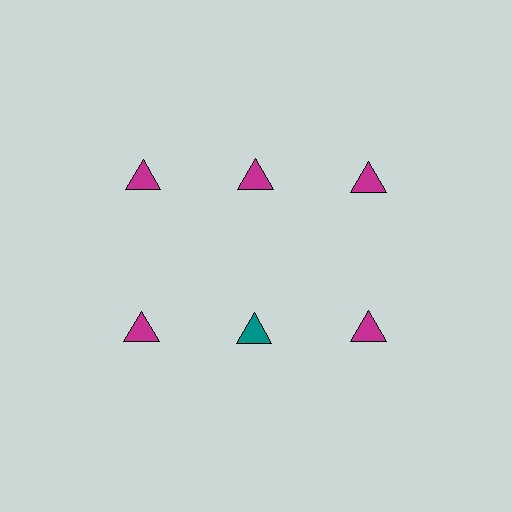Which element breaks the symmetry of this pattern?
The teal triangle in the second row, second from left column breaks the symmetry. All other shapes are magenta triangles.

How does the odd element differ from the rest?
It has a different color: teal instead of magenta.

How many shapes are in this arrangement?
There are 6 shapes arranged in a grid pattern.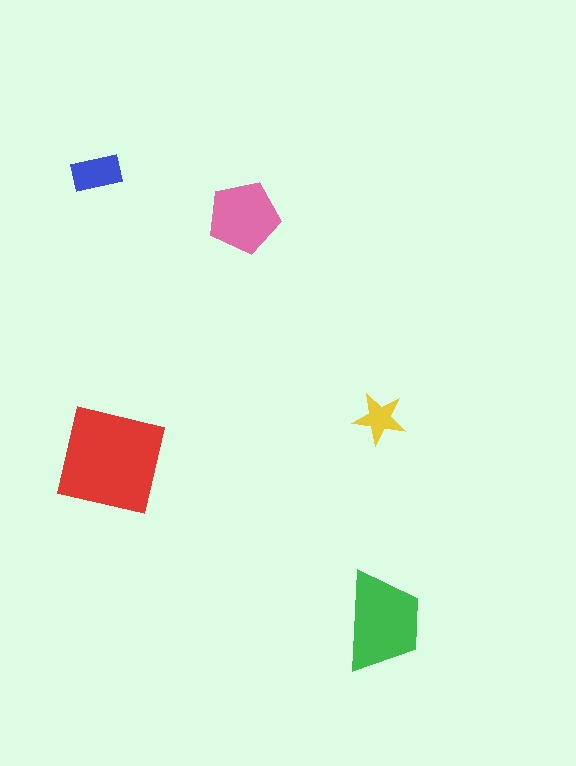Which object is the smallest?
The yellow star.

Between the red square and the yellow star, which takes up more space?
The red square.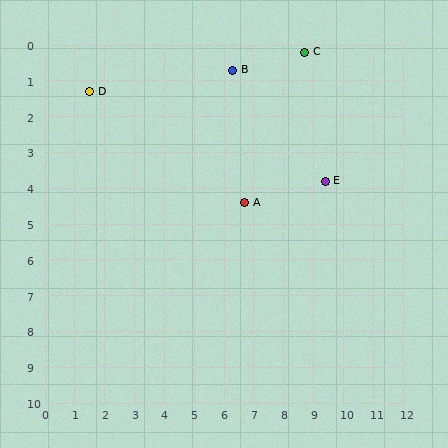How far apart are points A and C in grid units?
Points A and C are about 4.7 grid units apart.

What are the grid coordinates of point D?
Point D is at approximately (1.5, 1.3).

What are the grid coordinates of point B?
Point B is at approximately (6.3, 0.7).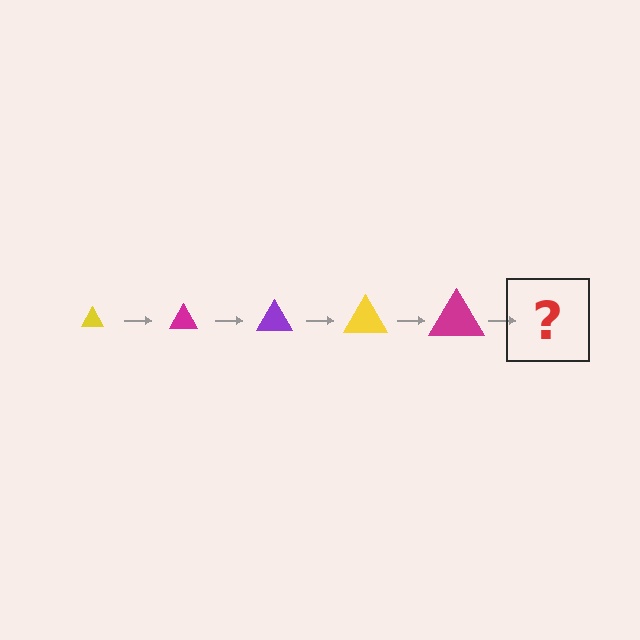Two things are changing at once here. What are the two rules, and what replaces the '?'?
The two rules are that the triangle grows larger each step and the color cycles through yellow, magenta, and purple. The '?' should be a purple triangle, larger than the previous one.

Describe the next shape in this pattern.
It should be a purple triangle, larger than the previous one.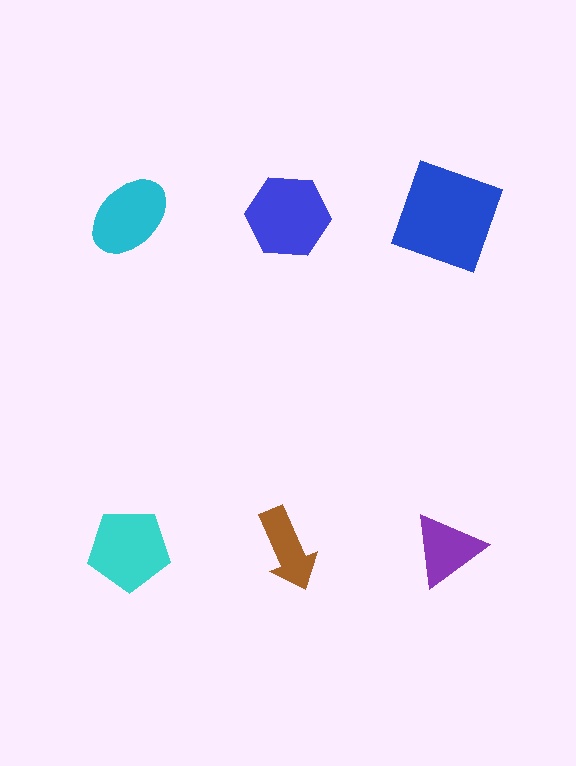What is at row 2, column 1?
A cyan pentagon.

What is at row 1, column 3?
A blue square.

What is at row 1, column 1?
A cyan ellipse.